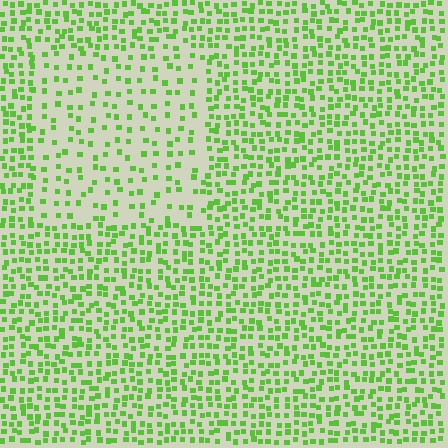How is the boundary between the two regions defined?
The boundary is defined by a change in element density (approximately 2.1x ratio). All elements are the same color, size, and shape.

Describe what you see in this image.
The image contains small lime elements arranged at two different densities. A rectangle-shaped region is visible where the elements are less densely packed than the surrounding area.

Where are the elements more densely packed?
The elements are more densely packed outside the rectangle boundary.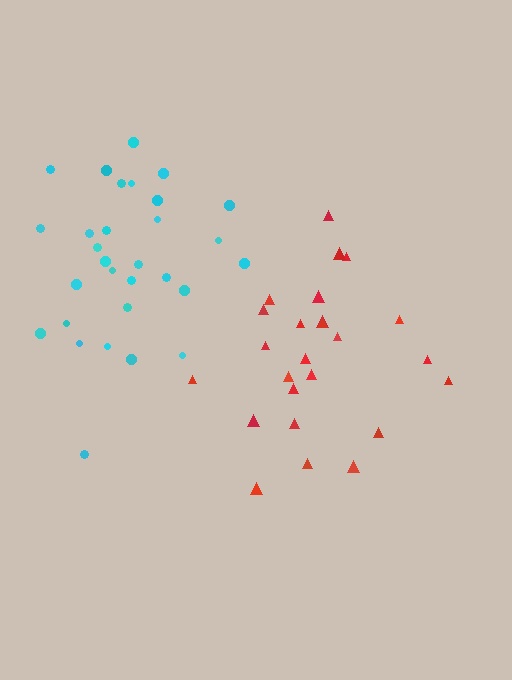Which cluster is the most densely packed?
Cyan.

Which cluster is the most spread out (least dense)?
Red.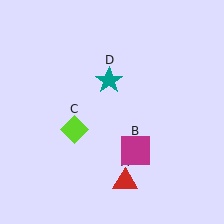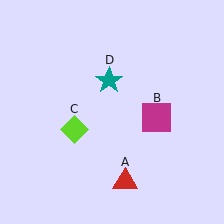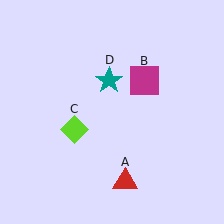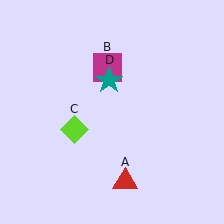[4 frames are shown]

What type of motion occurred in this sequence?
The magenta square (object B) rotated counterclockwise around the center of the scene.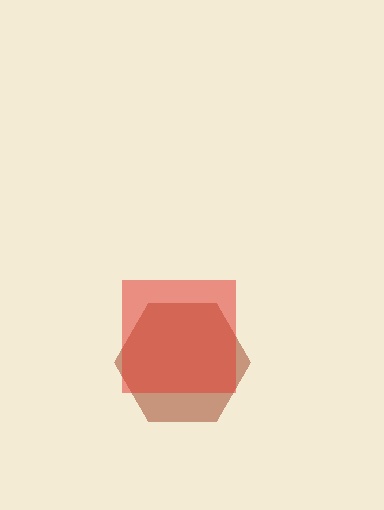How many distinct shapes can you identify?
There are 2 distinct shapes: a brown hexagon, a red square.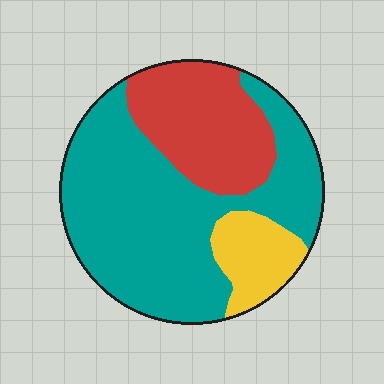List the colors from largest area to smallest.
From largest to smallest: teal, red, yellow.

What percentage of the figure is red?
Red covers around 25% of the figure.